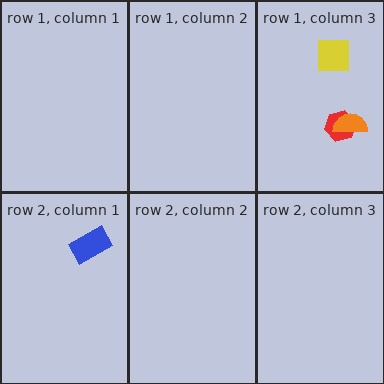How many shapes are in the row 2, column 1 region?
1.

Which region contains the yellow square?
The row 1, column 3 region.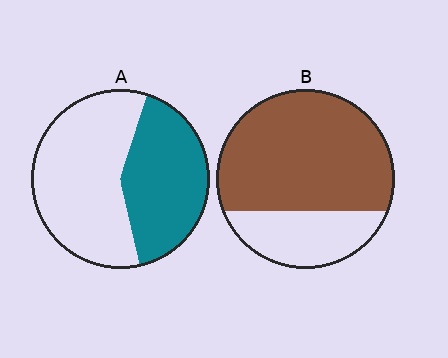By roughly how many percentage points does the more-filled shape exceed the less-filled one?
By roughly 30 percentage points (B over A).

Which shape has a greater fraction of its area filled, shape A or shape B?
Shape B.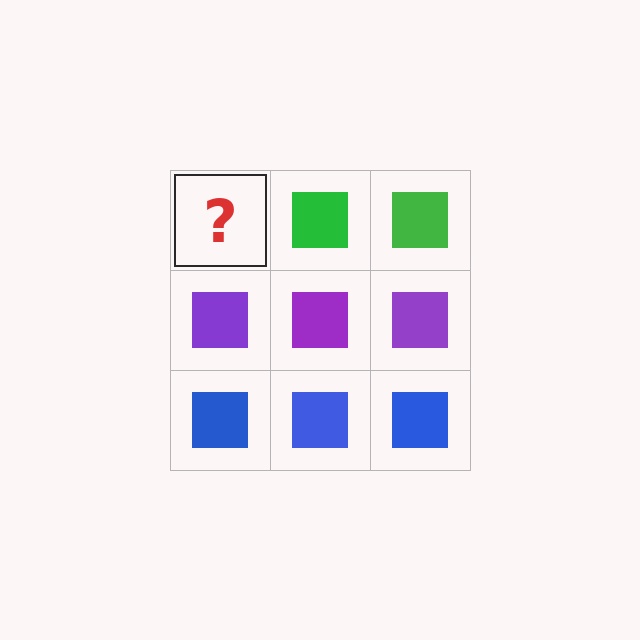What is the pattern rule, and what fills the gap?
The rule is that each row has a consistent color. The gap should be filled with a green square.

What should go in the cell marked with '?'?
The missing cell should contain a green square.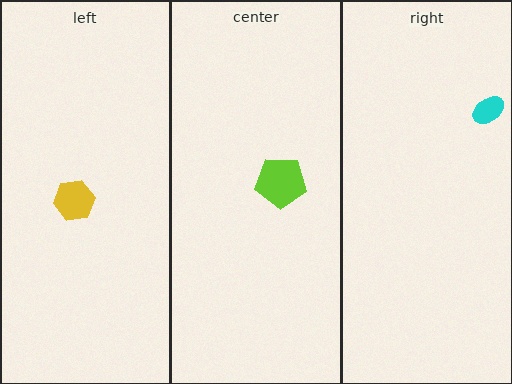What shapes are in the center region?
The lime pentagon.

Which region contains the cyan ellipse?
The right region.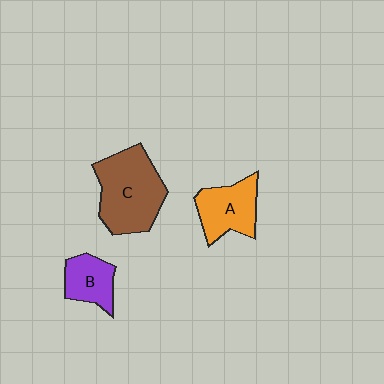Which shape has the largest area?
Shape C (brown).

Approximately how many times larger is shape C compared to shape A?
Approximately 1.5 times.